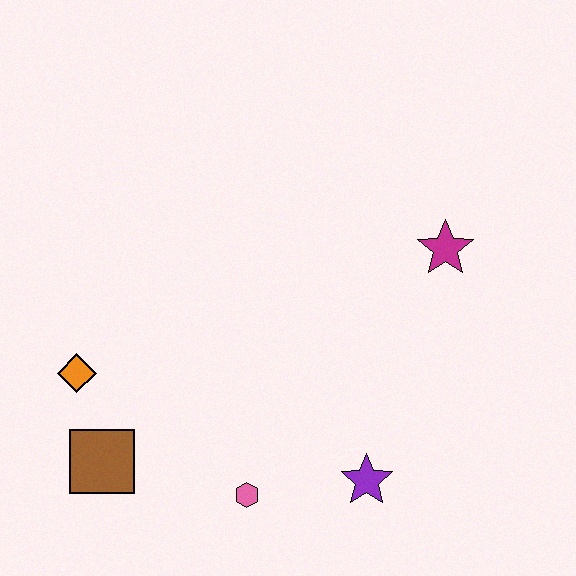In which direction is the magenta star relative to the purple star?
The magenta star is above the purple star.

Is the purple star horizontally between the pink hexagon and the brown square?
No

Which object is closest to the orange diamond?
The brown square is closest to the orange diamond.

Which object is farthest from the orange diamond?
The magenta star is farthest from the orange diamond.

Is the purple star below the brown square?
Yes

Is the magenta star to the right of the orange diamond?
Yes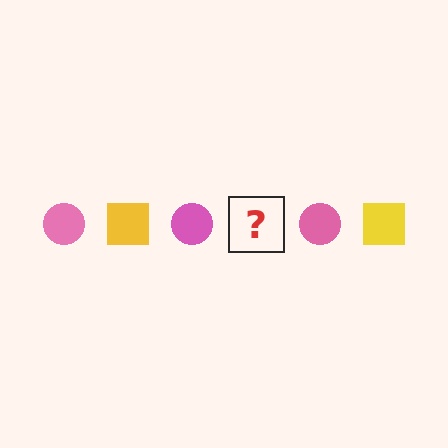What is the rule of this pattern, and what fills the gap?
The rule is that the pattern alternates between pink circle and yellow square. The gap should be filled with a yellow square.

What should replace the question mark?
The question mark should be replaced with a yellow square.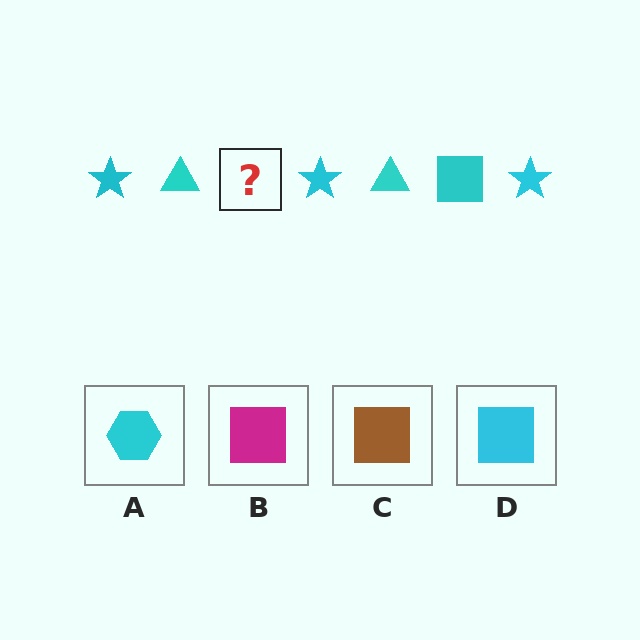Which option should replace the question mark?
Option D.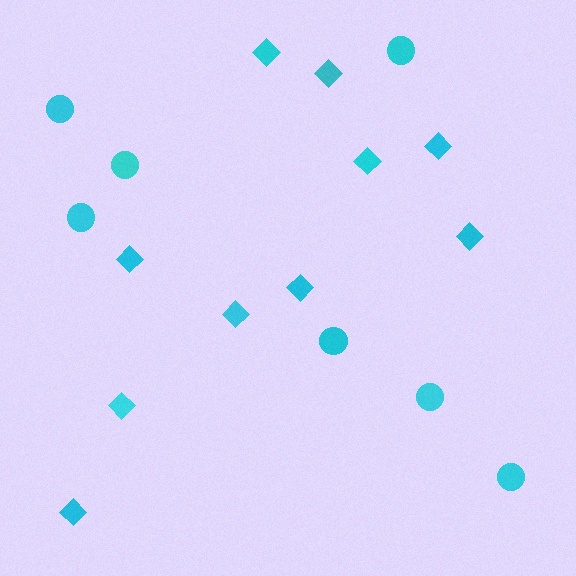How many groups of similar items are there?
There are 2 groups: one group of circles (7) and one group of diamonds (10).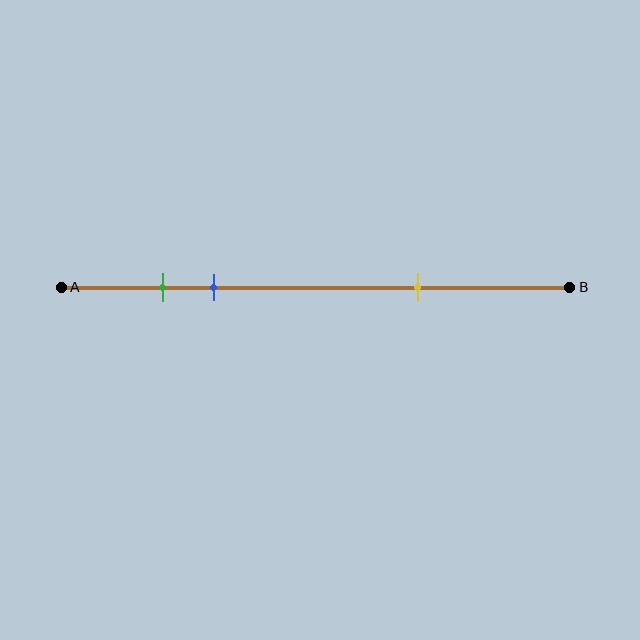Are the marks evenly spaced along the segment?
No, the marks are not evenly spaced.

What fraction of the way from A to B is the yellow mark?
The yellow mark is approximately 70% (0.7) of the way from A to B.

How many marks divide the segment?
There are 3 marks dividing the segment.